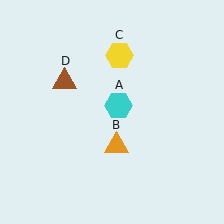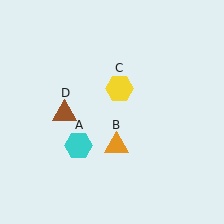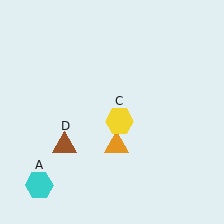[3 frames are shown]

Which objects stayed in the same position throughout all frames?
Orange triangle (object B) remained stationary.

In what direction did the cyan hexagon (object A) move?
The cyan hexagon (object A) moved down and to the left.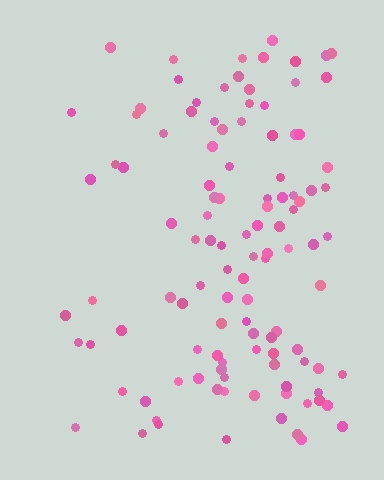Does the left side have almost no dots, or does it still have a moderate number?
Still a moderate number, just noticeably fewer than the right.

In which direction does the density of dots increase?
From left to right, with the right side densest.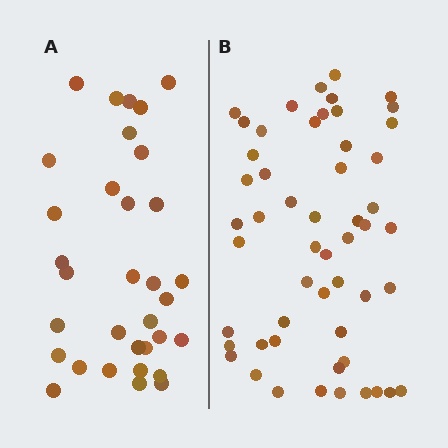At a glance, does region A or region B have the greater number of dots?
Region B (the right region) has more dots.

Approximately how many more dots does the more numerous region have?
Region B has approximately 20 more dots than region A.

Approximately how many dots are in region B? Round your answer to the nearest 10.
About 50 dots. (The exact count is 53, which rounds to 50.)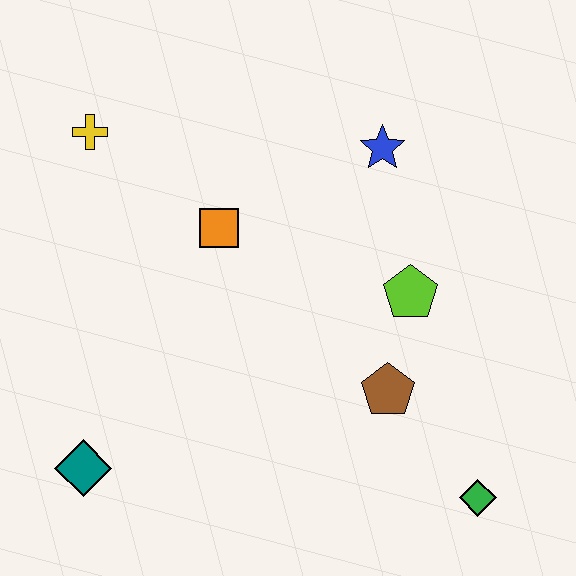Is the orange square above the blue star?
No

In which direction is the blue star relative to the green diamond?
The blue star is above the green diamond.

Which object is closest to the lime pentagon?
The brown pentagon is closest to the lime pentagon.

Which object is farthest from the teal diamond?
The blue star is farthest from the teal diamond.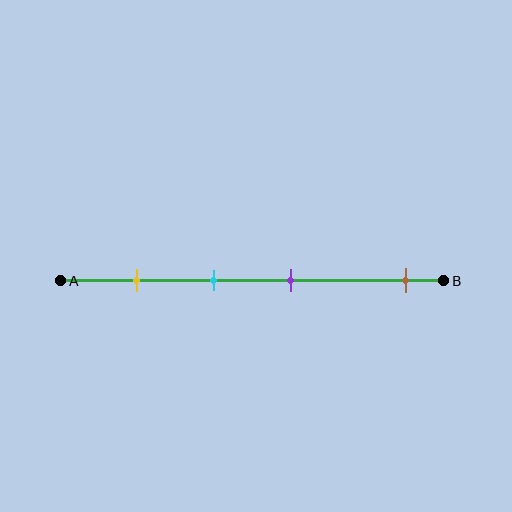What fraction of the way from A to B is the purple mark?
The purple mark is approximately 60% (0.6) of the way from A to B.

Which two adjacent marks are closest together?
The cyan and purple marks are the closest adjacent pair.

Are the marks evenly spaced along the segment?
No, the marks are not evenly spaced.